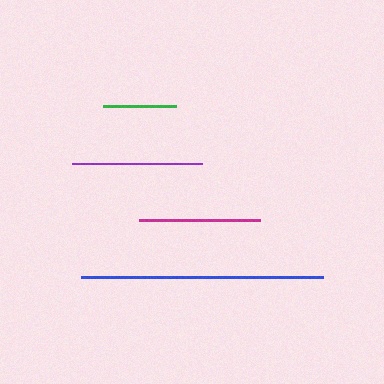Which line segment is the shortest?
The green line is the shortest at approximately 73 pixels.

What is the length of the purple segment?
The purple segment is approximately 130 pixels long.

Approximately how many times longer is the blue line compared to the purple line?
The blue line is approximately 1.9 times the length of the purple line.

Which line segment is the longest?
The blue line is the longest at approximately 242 pixels.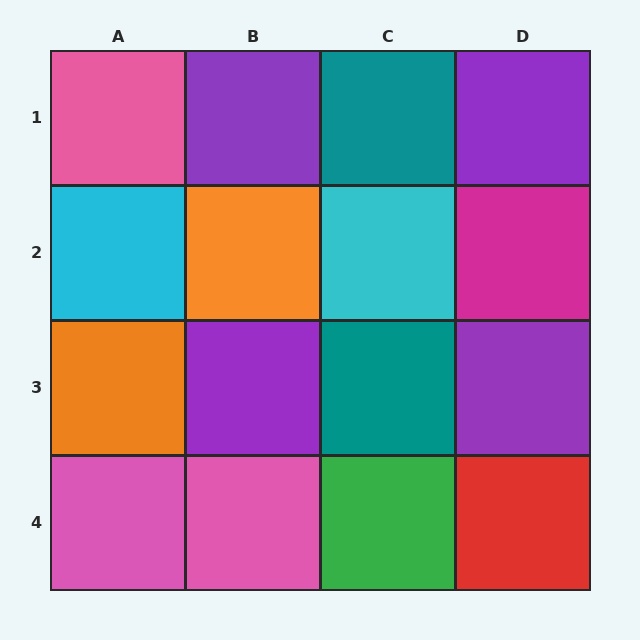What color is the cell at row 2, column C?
Cyan.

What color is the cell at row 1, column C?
Teal.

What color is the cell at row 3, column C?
Teal.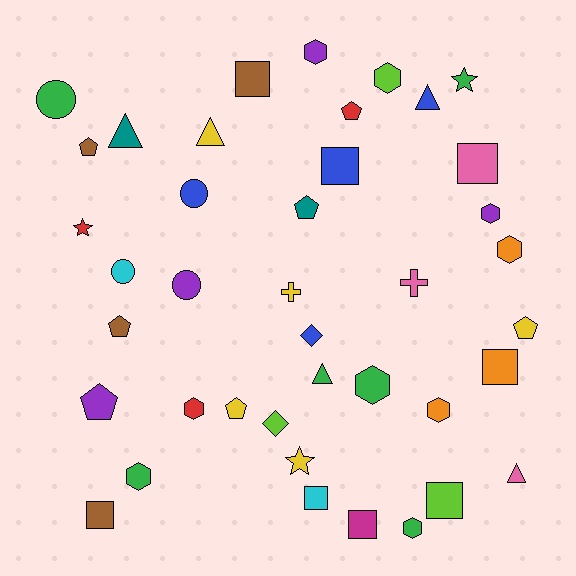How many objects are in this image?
There are 40 objects.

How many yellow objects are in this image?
There are 5 yellow objects.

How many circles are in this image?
There are 4 circles.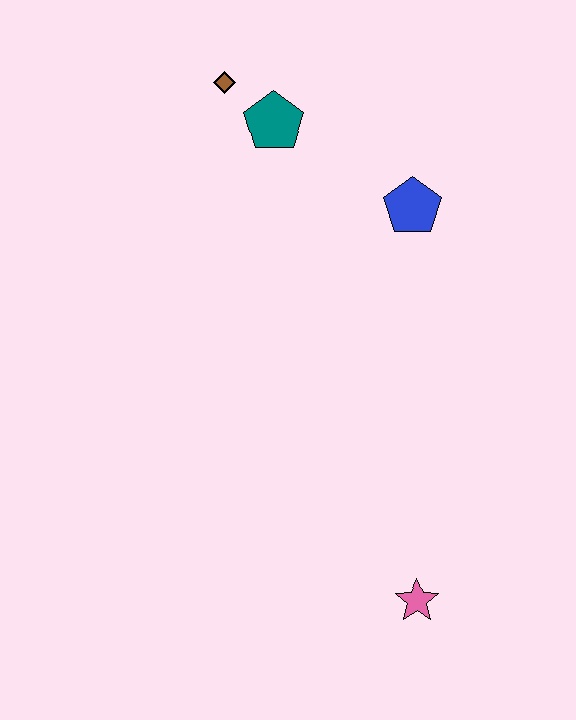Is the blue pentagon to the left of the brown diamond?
No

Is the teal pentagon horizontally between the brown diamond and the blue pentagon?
Yes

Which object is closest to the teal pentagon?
The brown diamond is closest to the teal pentagon.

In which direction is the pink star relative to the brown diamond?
The pink star is below the brown diamond.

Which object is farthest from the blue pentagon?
The pink star is farthest from the blue pentagon.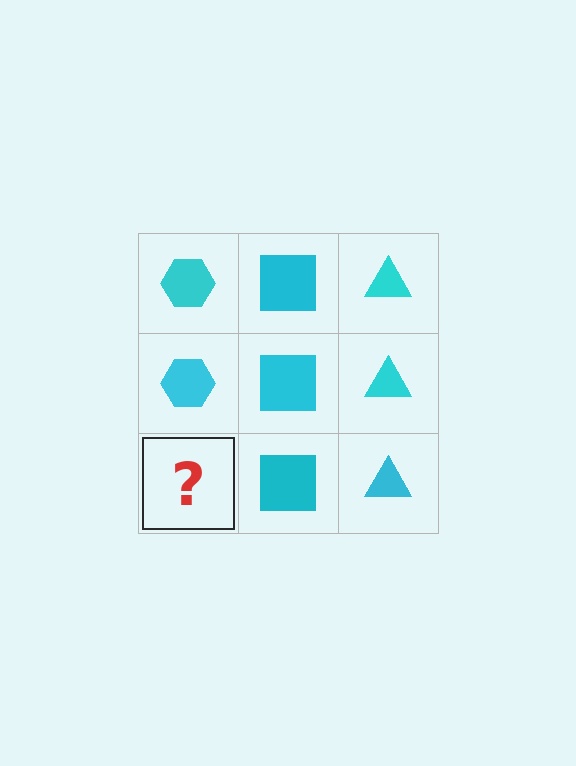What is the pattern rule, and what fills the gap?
The rule is that each column has a consistent shape. The gap should be filled with a cyan hexagon.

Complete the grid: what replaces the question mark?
The question mark should be replaced with a cyan hexagon.